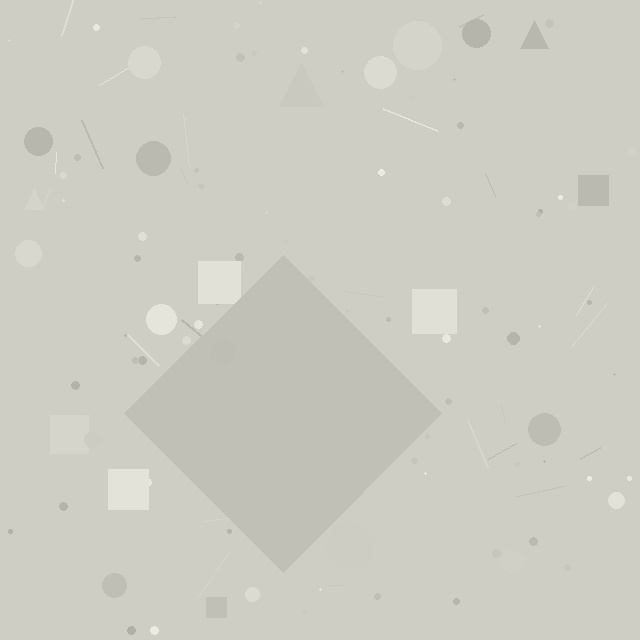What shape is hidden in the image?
A diamond is hidden in the image.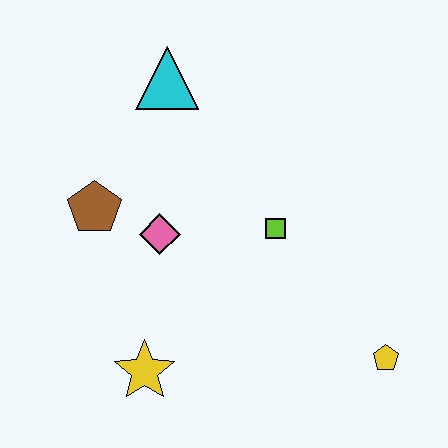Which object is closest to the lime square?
The pink diamond is closest to the lime square.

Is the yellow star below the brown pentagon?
Yes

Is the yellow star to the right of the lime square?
No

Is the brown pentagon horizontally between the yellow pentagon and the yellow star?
No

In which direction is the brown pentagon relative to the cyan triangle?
The brown pentagon is below the cyan triangle.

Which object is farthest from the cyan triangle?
The yellow pentagon is farthest from the cyan triangle.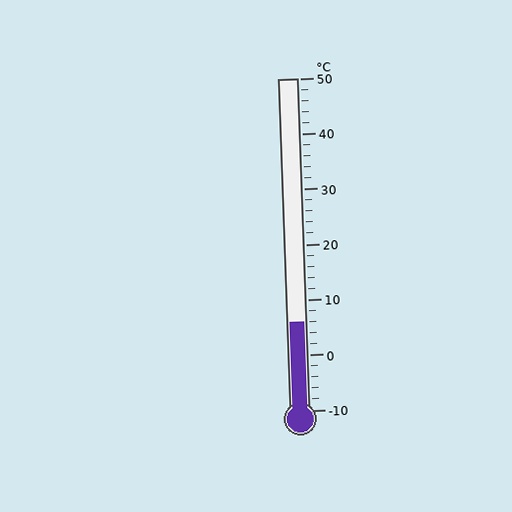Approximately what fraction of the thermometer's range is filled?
The thermometer is filled to approximately 25% of its range.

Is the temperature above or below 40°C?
The temperature is below 40°C.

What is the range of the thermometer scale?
The thermometer scale ranges from -10°C to 50°C.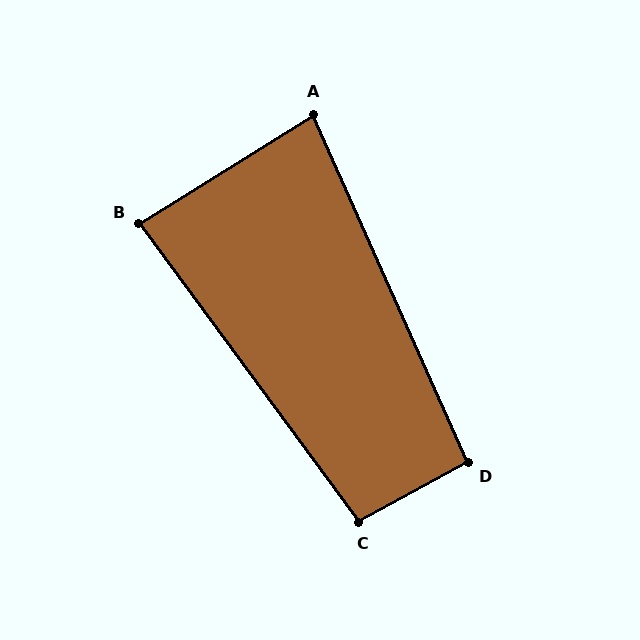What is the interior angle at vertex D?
Approximately 95 degrees (approximately right).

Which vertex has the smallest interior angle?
A, at approximately 82 degrees.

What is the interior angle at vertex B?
Approximately 85 degrees (approximately right).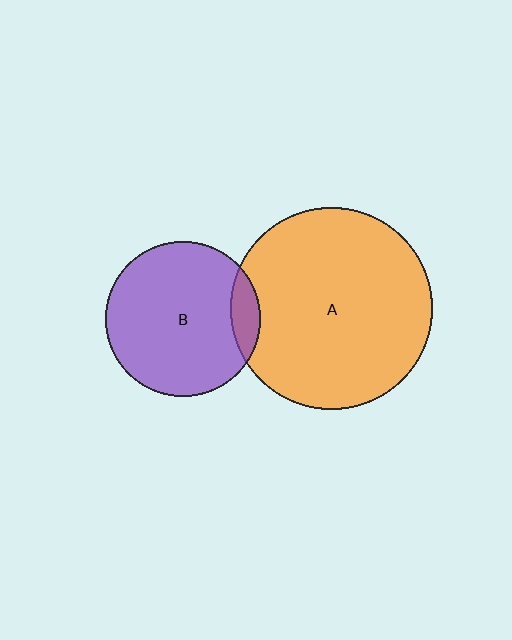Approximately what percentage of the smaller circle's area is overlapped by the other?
Approximately 10%.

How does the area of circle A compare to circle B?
Approximately 1.7 times.